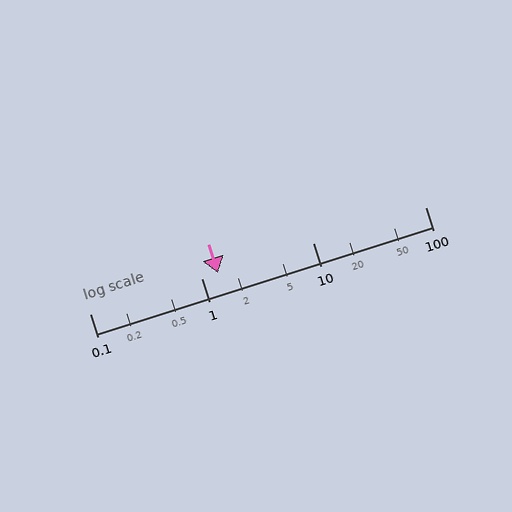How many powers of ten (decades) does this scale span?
The scale spans 3 decades, from 0.1 to 100.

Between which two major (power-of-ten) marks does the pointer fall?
The pointer is between 1 and 10.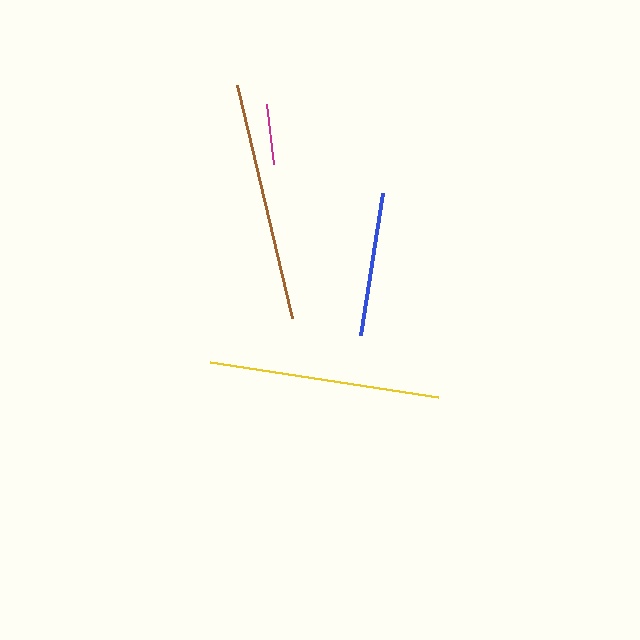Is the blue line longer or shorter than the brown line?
The brown line is longer than the blue line.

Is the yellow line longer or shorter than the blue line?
The yellow line is longer than the blue line.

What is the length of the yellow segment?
The yellow segment is approximately 231 pixels long.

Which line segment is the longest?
The brown line is the longest at approximately 240 pixels.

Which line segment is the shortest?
The magenta line is the shortest at approximately 60 pixels.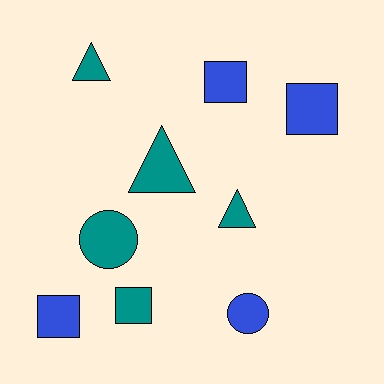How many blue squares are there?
There are 3 blue squares.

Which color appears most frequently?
Teal, with 5 objects.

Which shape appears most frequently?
Square, with 4 objects.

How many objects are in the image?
There are 9 objects.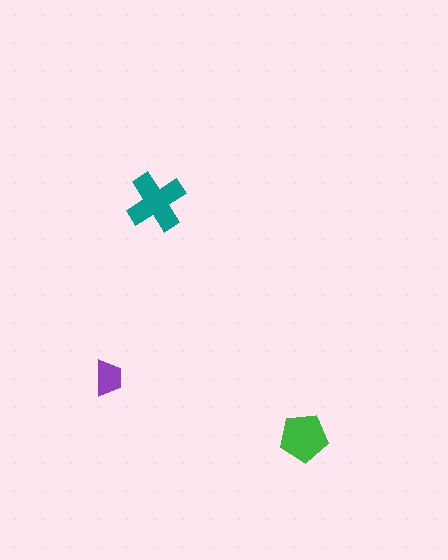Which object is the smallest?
The purple trapezoid.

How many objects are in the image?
There are 3 objects in the image.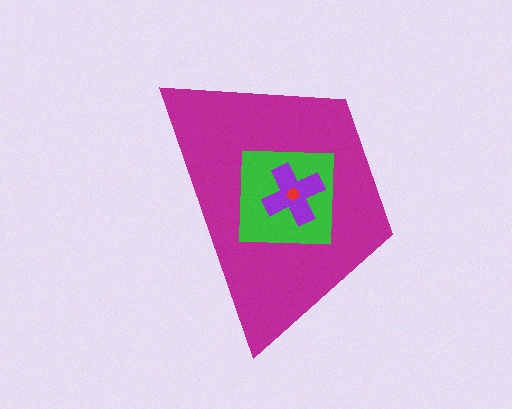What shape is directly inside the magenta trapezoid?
The green square.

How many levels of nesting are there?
4.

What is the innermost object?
The red hexagon.